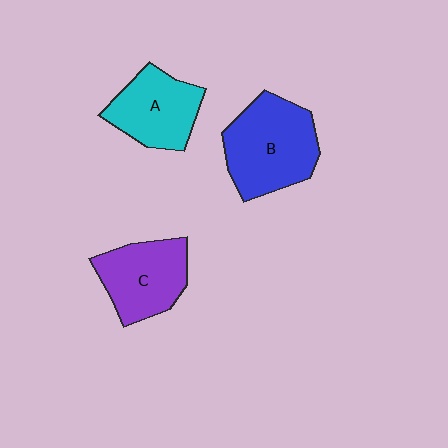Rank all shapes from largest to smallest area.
From largest to smallest: B (blue), C (purple), A (cyan).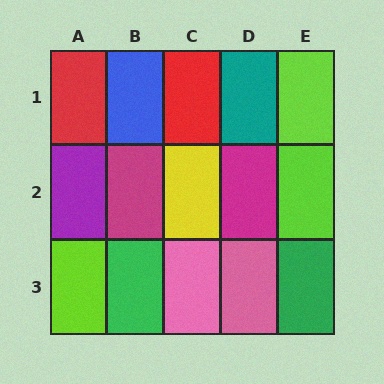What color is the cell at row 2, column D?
Magenta.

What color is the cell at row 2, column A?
Purple.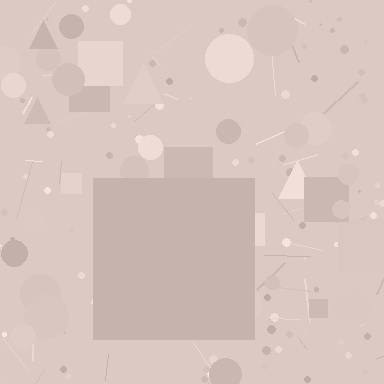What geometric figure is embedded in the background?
A square is embedded in the background.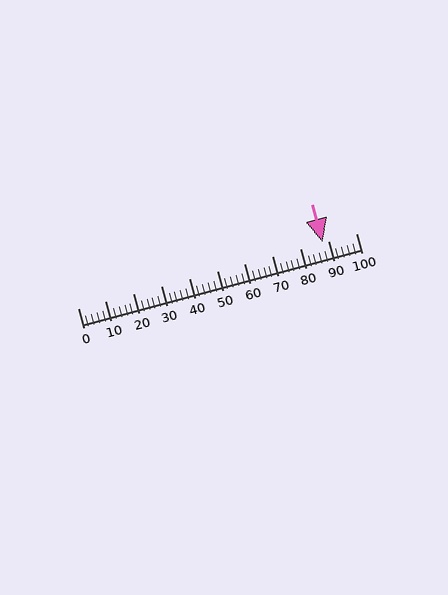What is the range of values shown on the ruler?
The ruler shows values from 0 to 100.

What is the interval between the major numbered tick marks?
The major tick marks are spaced 10 units apart.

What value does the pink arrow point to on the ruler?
The pink arrow points to approximately 88.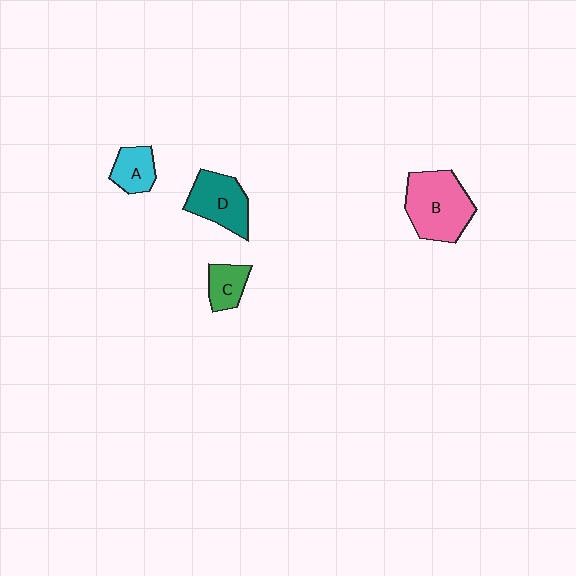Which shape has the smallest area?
Shape C (green).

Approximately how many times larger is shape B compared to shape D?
Approximately 1.4 times.